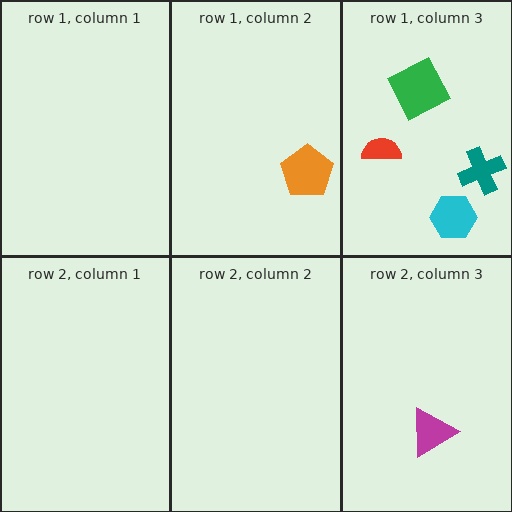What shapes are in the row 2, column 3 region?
The magenta triangle.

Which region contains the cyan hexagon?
The row 1, column 3 region.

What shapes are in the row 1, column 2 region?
The orange pentagon.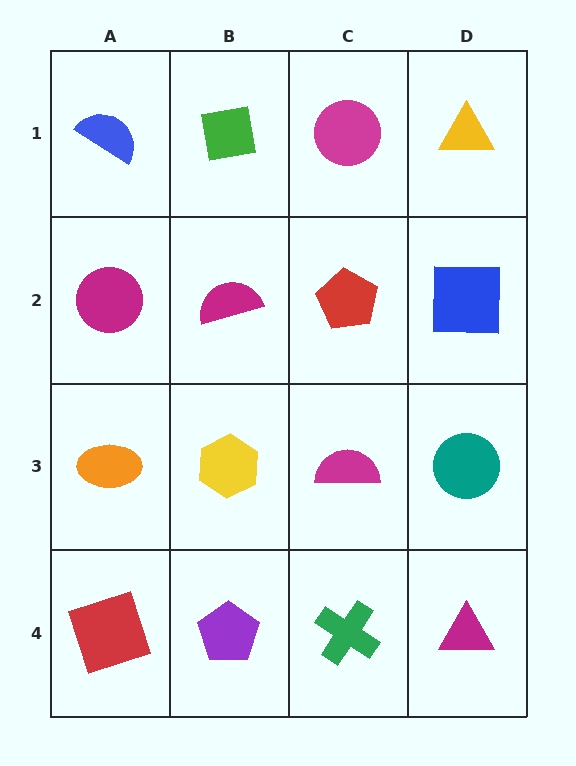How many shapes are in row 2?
4 shapes.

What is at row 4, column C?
A green cross.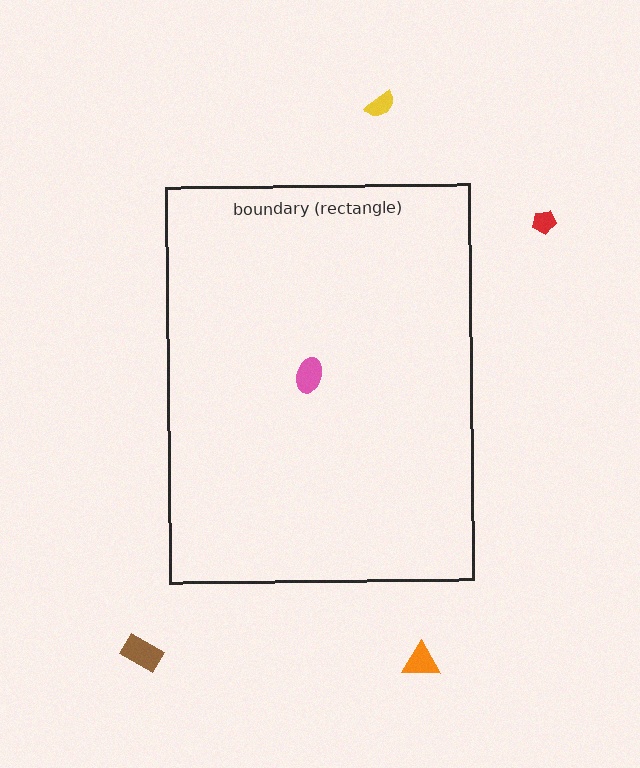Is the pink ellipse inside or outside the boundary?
Inside.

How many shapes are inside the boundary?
1 inside, 4 outside.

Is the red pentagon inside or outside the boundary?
Outside.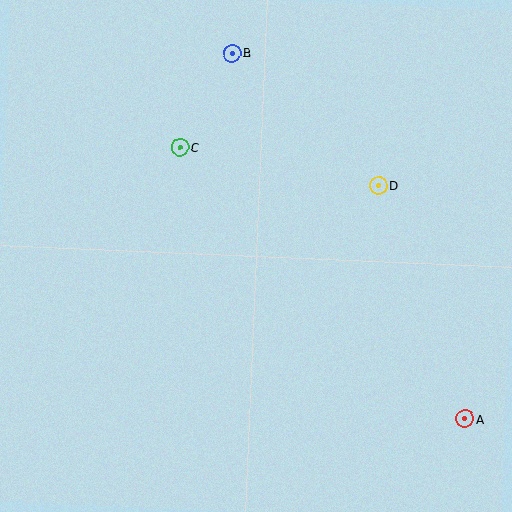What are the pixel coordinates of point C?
Point C is at (180, 147).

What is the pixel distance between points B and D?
The distance between B and D is 197 pixels.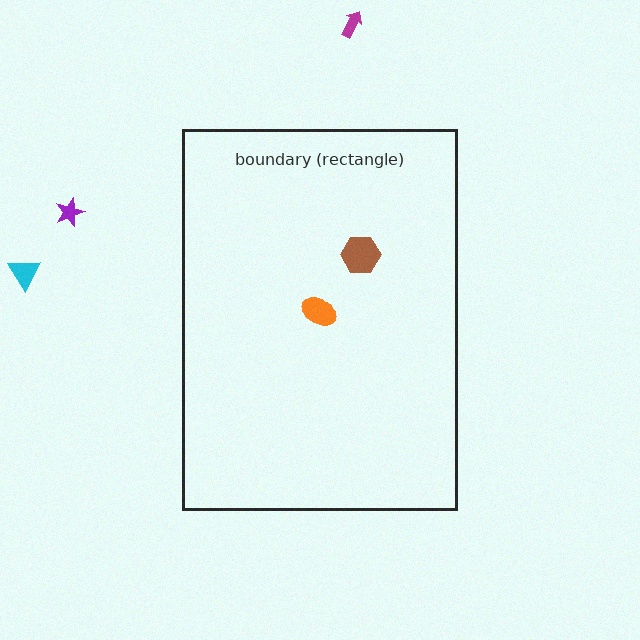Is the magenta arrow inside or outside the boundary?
Outside.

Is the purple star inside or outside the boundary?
Outside.